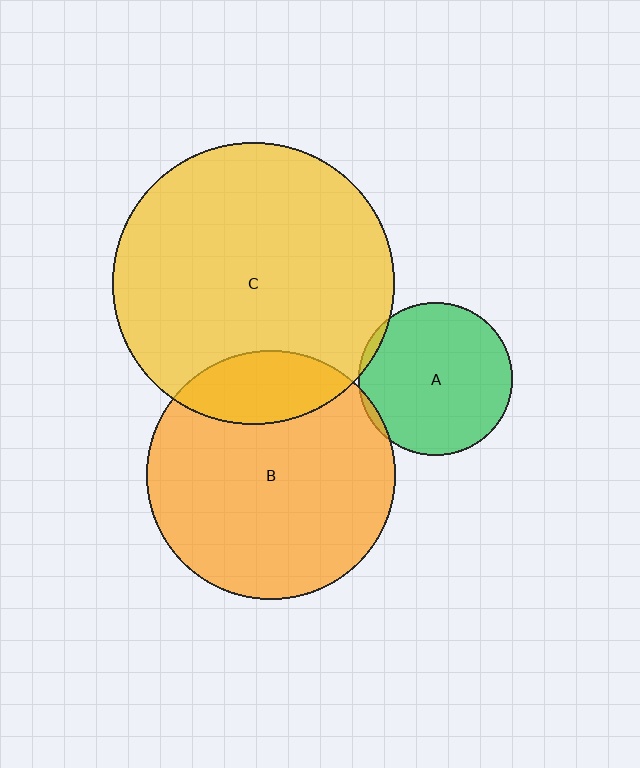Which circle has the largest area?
Circle C (yellow).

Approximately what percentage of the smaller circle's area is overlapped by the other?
Approximately 20%.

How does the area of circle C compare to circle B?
Approximately 1.3 times.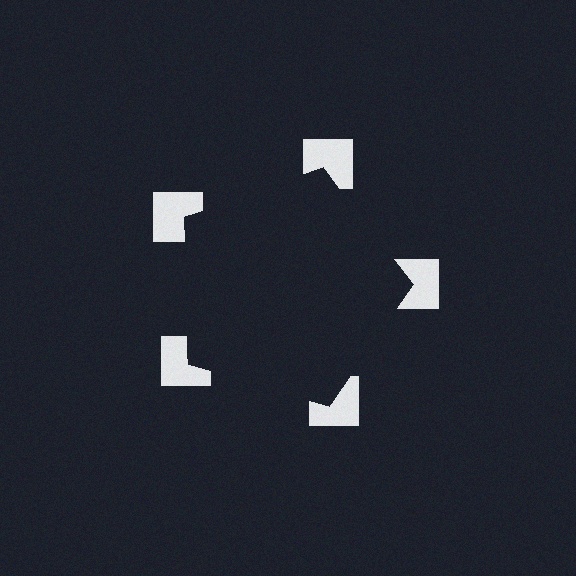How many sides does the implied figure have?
5 sides.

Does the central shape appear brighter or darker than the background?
It typically appears slightly darker than the background, even though no actual brightness change is drawn.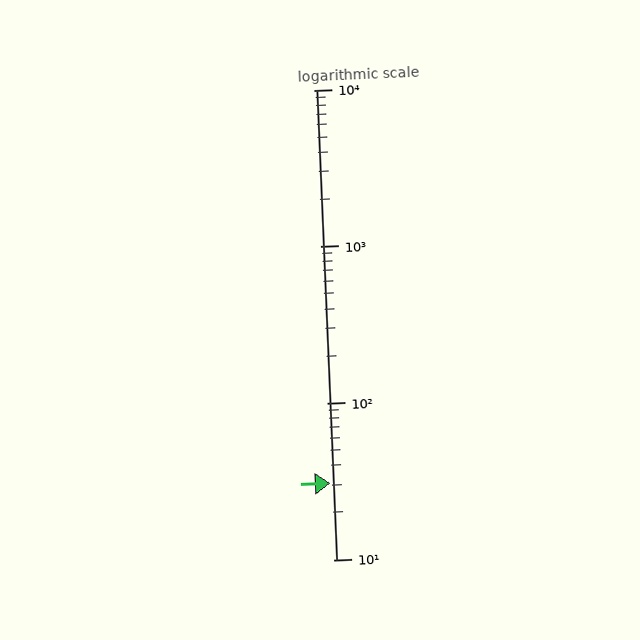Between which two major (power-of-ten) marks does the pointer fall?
The pointer is between 10 and 100.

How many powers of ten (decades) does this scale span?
The scale spans 3 decades, from 10 to 10000.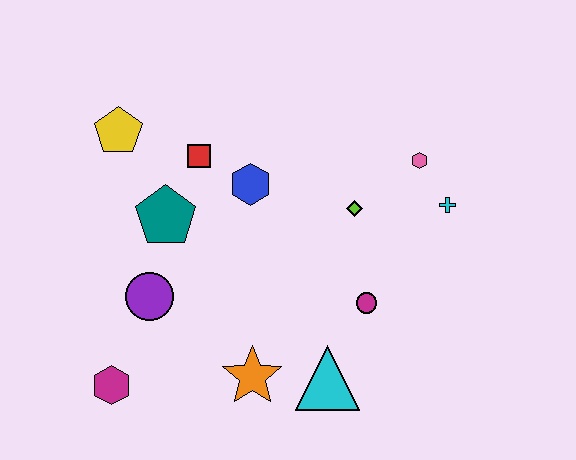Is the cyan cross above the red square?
No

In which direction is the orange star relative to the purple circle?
The orange star is to the right of the purple circle.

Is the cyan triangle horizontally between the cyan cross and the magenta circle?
No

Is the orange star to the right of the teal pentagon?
Yes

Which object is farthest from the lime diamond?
The magenta hexagon is farthest from the lime diamond.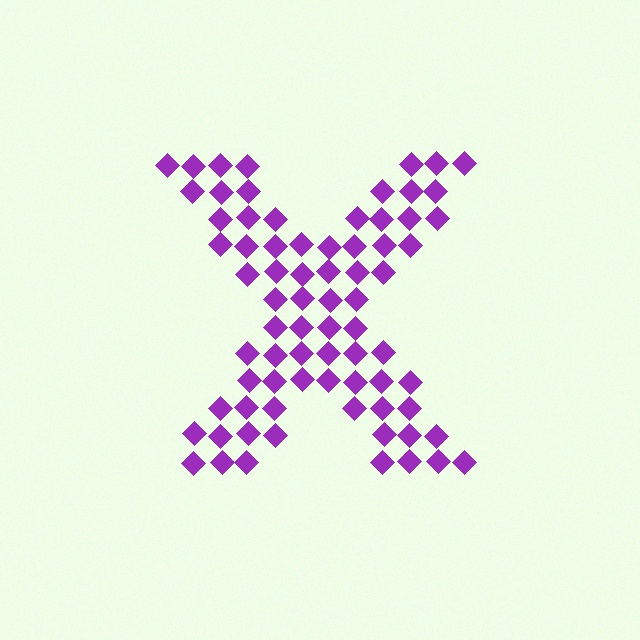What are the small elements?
The small elements are diamonds.